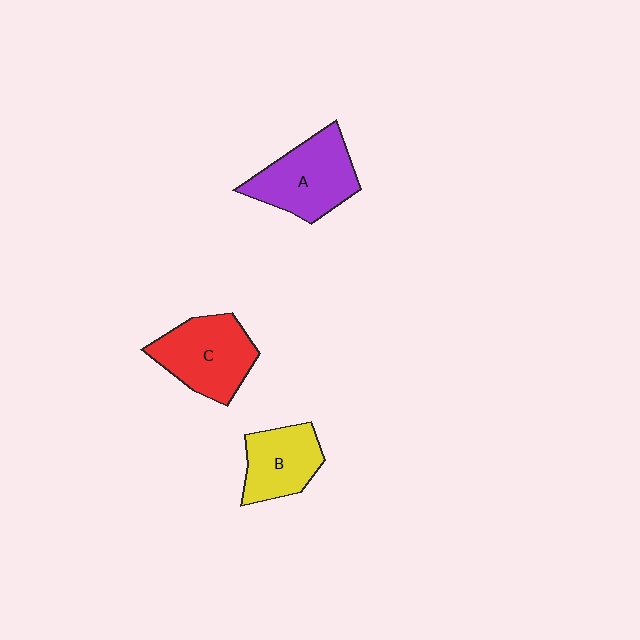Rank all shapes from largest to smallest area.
From largest to smallest: A (purple), C (red), B (yellow).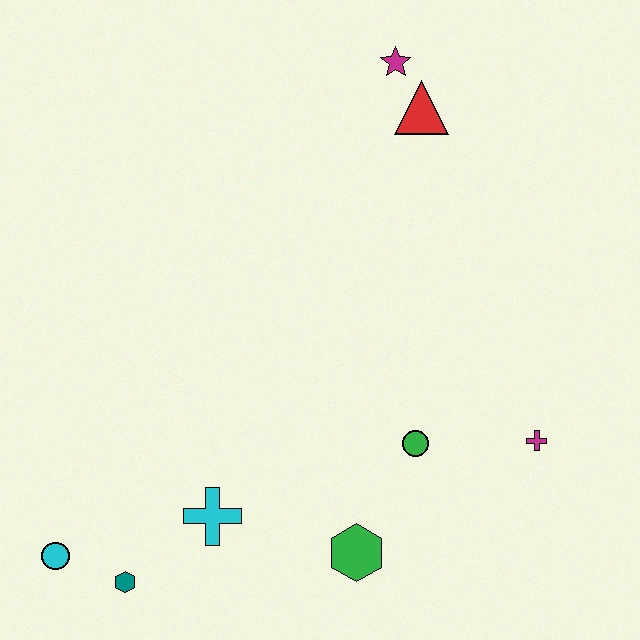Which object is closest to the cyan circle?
The teal hexagon is closest to the cyan circle.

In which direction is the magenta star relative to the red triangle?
The magenta star is above the red triangle.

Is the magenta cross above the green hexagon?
Yes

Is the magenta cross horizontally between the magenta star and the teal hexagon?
No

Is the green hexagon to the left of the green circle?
Yes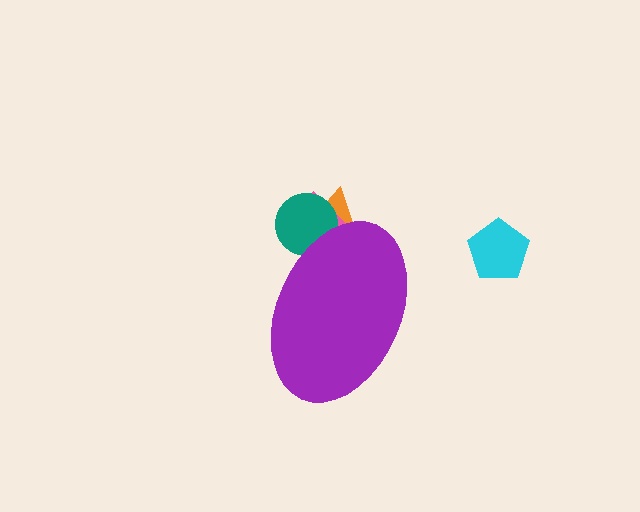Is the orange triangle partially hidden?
Yes, the orange triangle is partially hidden behind the purple ellipse.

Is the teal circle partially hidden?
Yes, the teal circle is partially hidden behind the purple ellipse.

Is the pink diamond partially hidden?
Yes, the pink diamond is partially hidden behind the purple ellipse.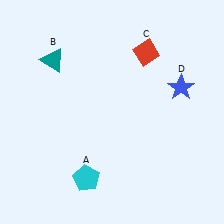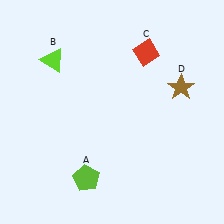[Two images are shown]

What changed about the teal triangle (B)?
In Image 1, B is teal. In Image 2, it changed to lime.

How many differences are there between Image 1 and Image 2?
There are 3 differences between the two images.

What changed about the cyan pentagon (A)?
In Image 1, A is cyan. In Image 2, it changed to lime.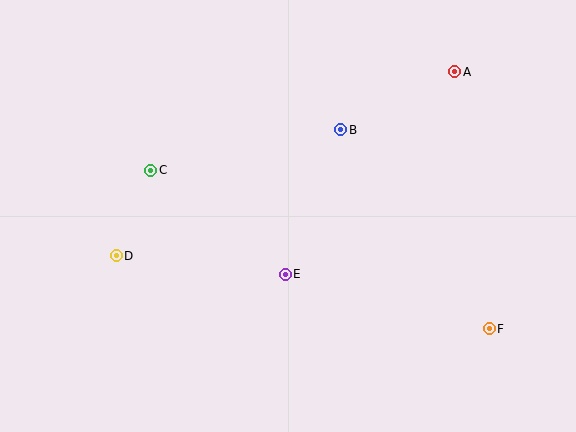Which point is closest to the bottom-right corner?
Point F is closest to the bottom-right corner.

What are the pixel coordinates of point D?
Point D is at (116, 256).